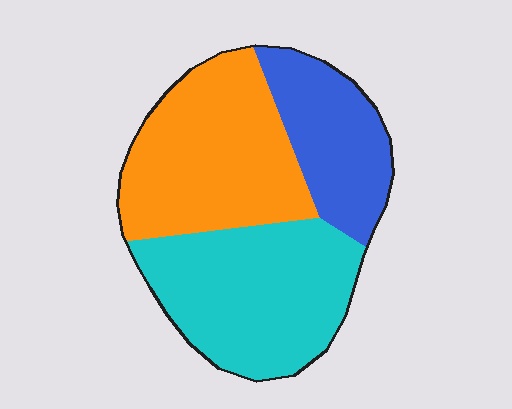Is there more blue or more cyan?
Cyan.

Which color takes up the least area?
Blue, at roughly 25%.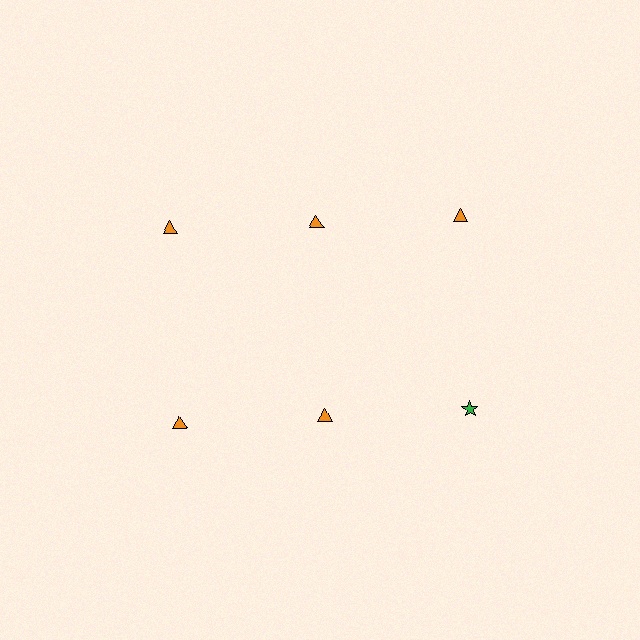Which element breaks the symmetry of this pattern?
The green star in the second row, center column breaks the symmetry. All other shapes are orange triangles.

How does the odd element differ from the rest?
It differs in both color (green instead of orange) and shape (star instead of triangle).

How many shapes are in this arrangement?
There are 6 shapes arranged in a grid pattern.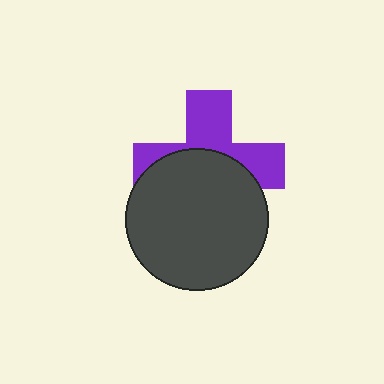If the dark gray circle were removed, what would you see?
You would see the complete purple cross.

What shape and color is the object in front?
The object in front is a dark gray circle.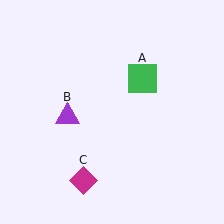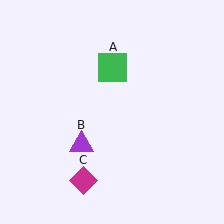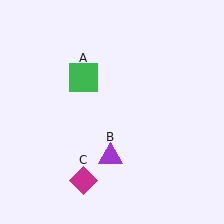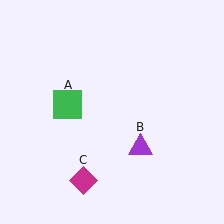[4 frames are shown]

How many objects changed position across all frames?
2 objects changed position: green square (object A), purple triangle (object B).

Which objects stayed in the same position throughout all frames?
Magenta diamond (object C) remained stationary.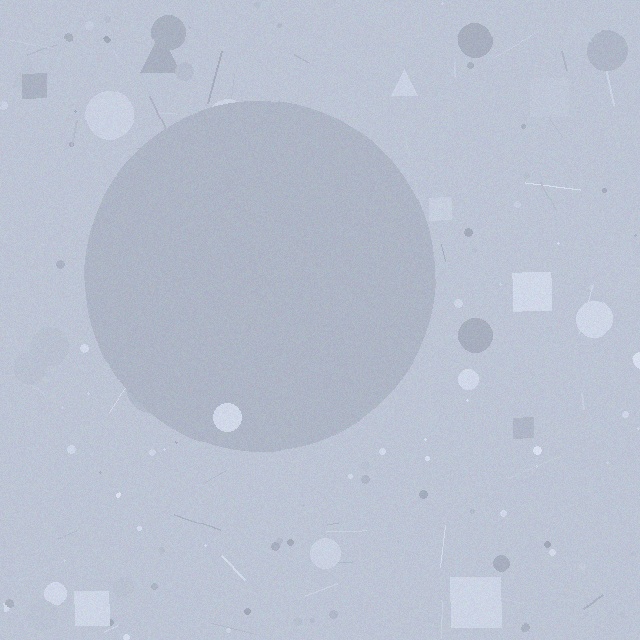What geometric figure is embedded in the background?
A circle is embedded in the background.